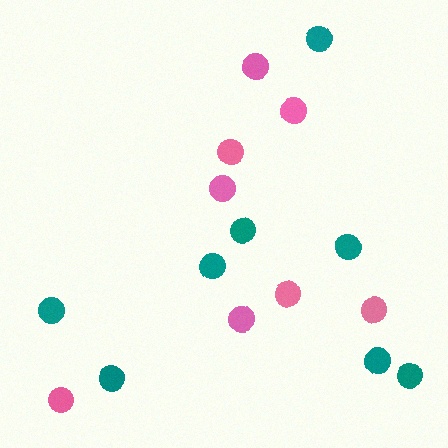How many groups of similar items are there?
There are 2 groups: one group of pink circles (8) and one group of teal circles (8).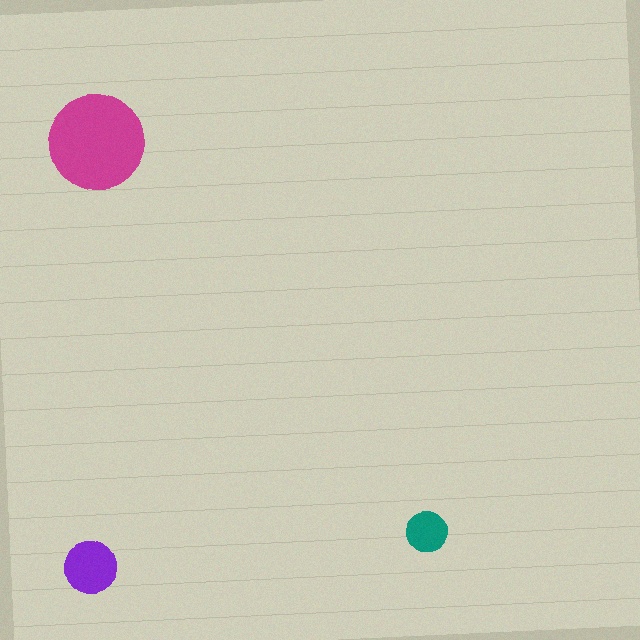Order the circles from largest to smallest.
the magenta one, the purple one, the teal one.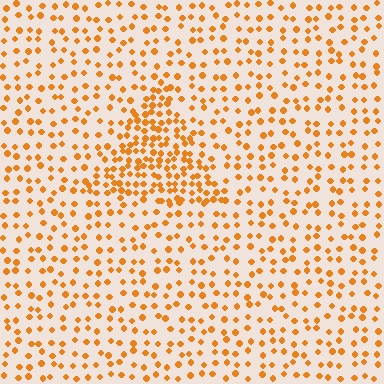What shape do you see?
I see a triangle.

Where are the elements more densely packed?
The elements are more densely packed inside the triangle boundary.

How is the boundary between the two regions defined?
The boundary is defined by a change in element density (approximately 2.2x ratio). All elements are the same color, size, and shape.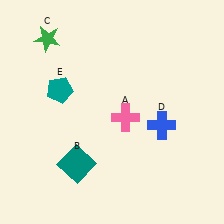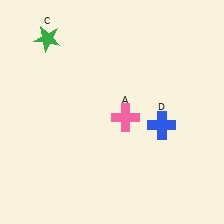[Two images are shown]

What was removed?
The teal square (B), the teal pentagon (E) were removed in Image 2.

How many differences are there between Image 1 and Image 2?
There are 2 differences between the two images.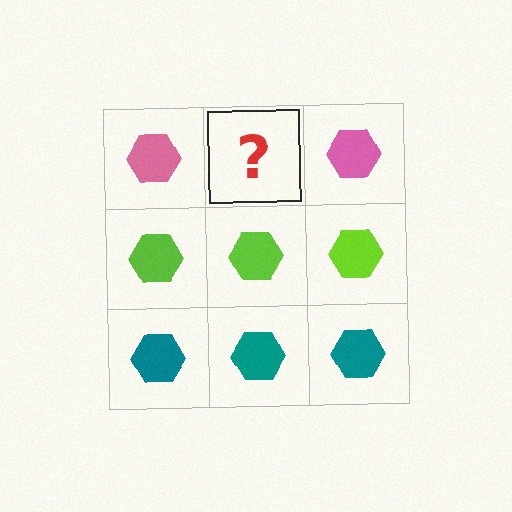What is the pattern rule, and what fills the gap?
The rule is that each row has a consistent color. The gap should be filled with a pink hexagon.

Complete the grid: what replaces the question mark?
The question mark should be replaced with a pink hexagon.